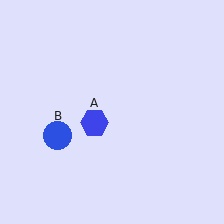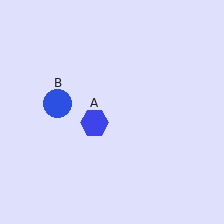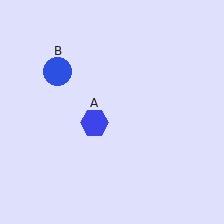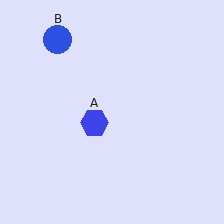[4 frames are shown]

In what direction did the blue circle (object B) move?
The blue circle (object B) moved up.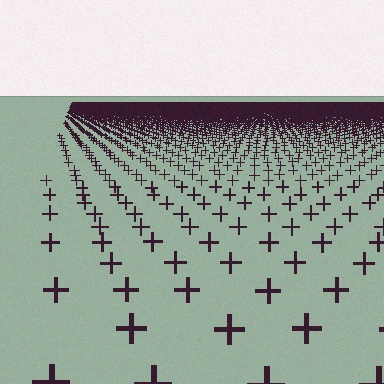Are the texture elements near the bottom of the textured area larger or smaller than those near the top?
Larger. Near the bottom, elements are closer to the viewer and appear at a bigger on-screen size.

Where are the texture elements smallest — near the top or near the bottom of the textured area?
Near the top.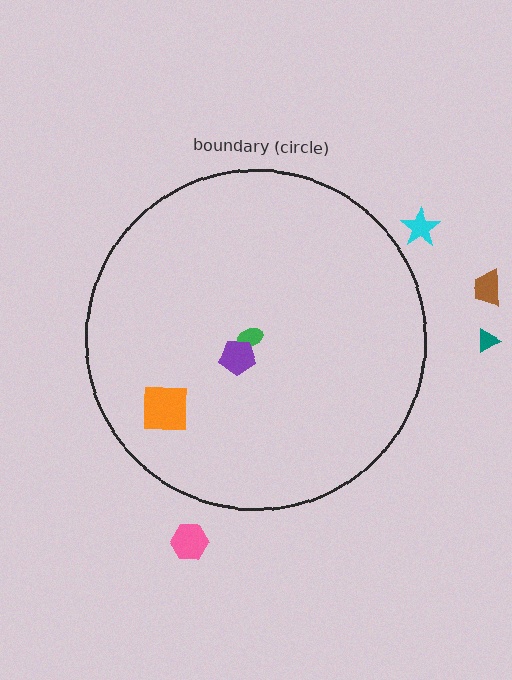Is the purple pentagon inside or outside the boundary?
Inside.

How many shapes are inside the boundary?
3 inside, 4 outside.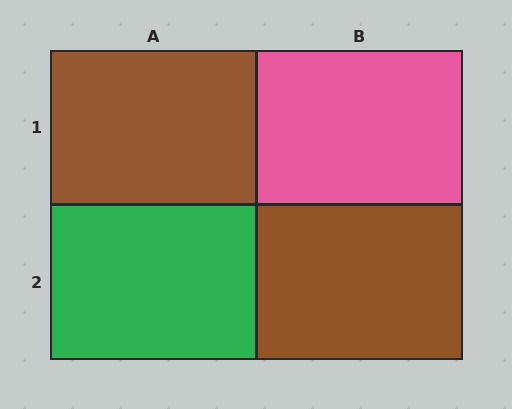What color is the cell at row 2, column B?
Brown.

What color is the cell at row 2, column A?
Green.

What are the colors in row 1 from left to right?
Brown, pink.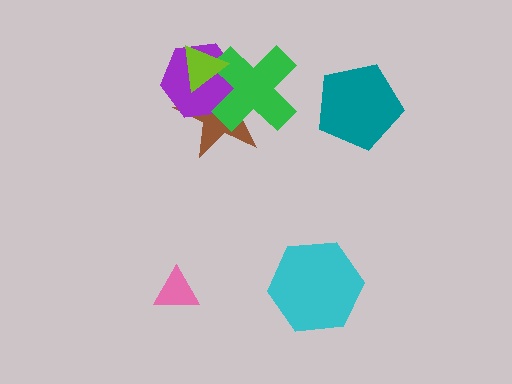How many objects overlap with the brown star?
3 objects overlap with the brown star.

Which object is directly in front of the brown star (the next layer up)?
The purple hexagon is directly in front of the brown star.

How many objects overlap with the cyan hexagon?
0 objects overlap with the cyan hexagon.